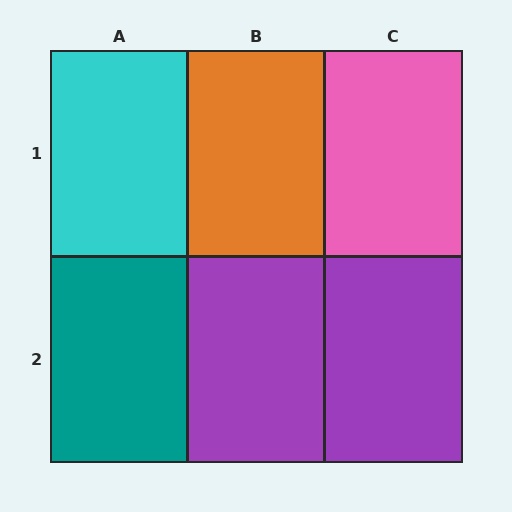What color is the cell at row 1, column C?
Pink.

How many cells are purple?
2 cells are purple.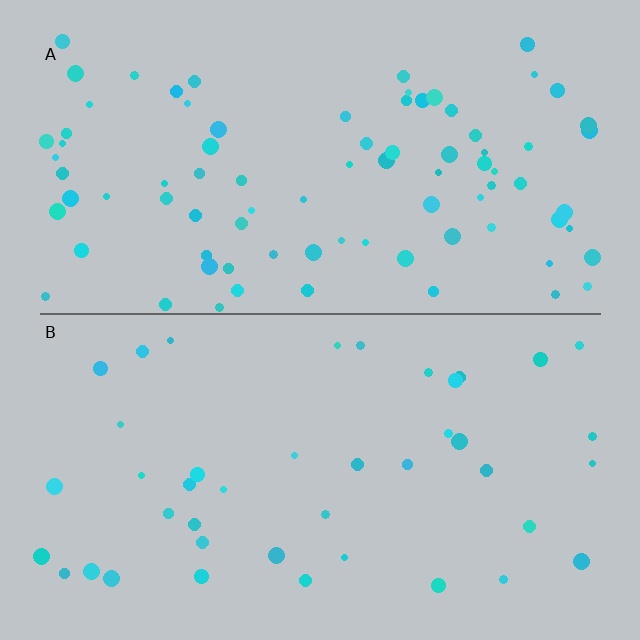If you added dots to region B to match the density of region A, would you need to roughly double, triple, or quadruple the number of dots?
Approximately double.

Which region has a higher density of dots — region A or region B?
A (the top).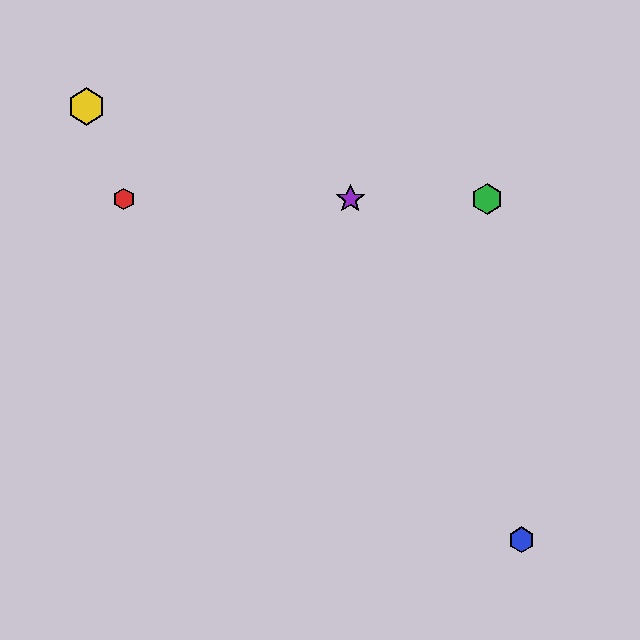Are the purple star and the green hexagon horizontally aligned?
Yes, both are at y≈199.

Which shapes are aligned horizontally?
The red hexagon, the green hexagon, the purple star are aligned horizontally.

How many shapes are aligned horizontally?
3 shapes (the red hexagon, the green hexagon, the purple star) are aligned horizontally.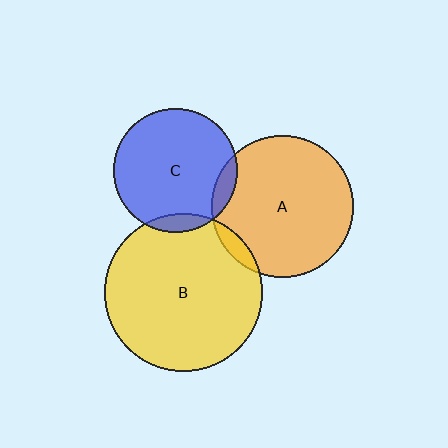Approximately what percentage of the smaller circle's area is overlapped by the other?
Approximately 5%.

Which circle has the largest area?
Circle B (yellow).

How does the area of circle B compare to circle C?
Approximately 1.6 times.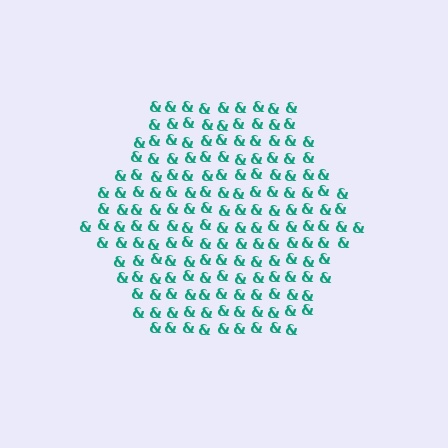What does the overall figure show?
The overall figure shows a hexagon.